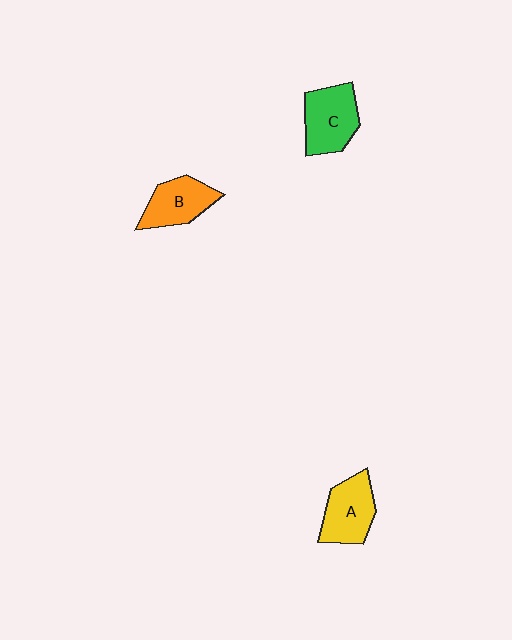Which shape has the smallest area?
Shape B (orange).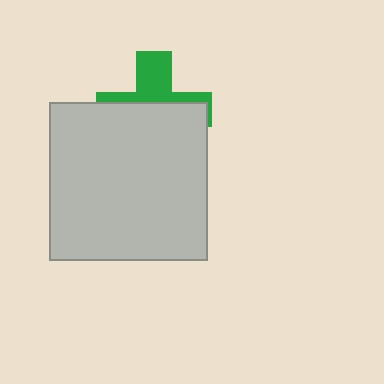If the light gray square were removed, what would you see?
You would see the complete green cross.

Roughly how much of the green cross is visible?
A small part of it is visible (roughly 38%).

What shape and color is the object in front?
The object in front is a light gray square.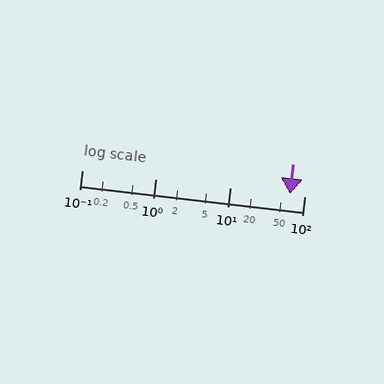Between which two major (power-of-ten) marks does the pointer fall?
The pointer is between 10 and 100.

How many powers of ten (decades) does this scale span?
The scale spans 3 decades, from 0.1 to 100.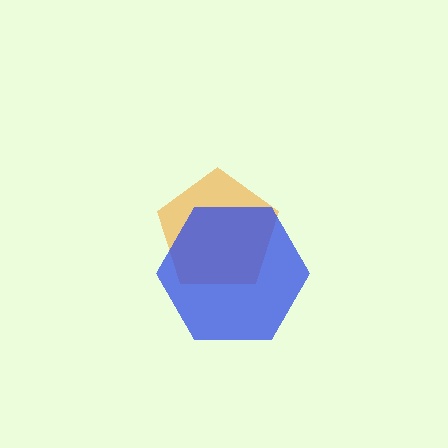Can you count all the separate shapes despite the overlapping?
Yes, there are 2 separate shapes.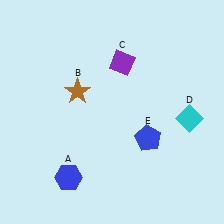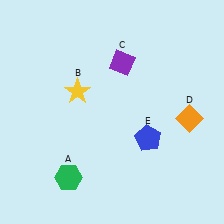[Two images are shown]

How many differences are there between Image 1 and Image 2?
There are 3 differences between the two images.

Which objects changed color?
A changed from blue to green. B changed from brown to yellow. D changed from cyan to orange.